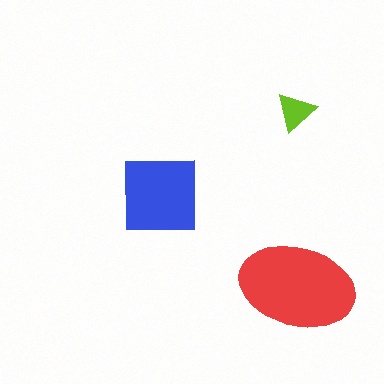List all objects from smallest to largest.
The lime triangle, the blue square, the red ellipse.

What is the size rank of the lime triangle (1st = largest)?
3rd.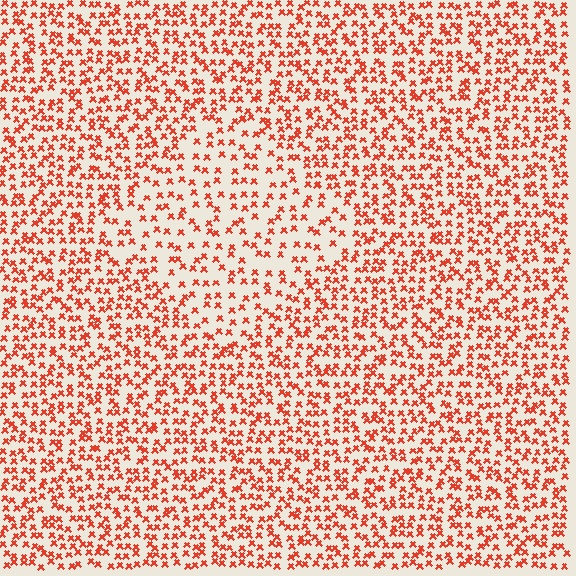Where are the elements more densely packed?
The elements are more densely packed outside the diamond boundary.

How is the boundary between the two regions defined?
The boundary is defined by a change in element density (approximately 1.7x ratio). All elements are the same color, size, and shape.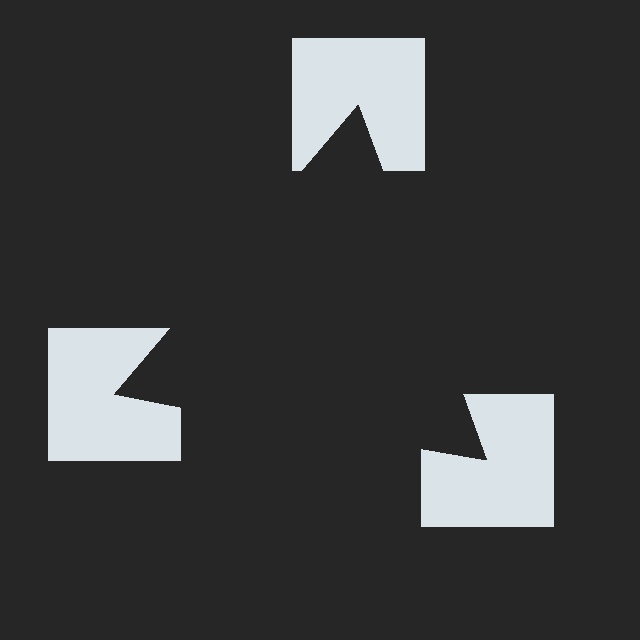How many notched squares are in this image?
There are 3 — one at each vertex of the illusory triangle.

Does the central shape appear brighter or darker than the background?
It typically appears slightly darker than the background, even though no actual brightness change is drawn.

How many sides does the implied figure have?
3 sides.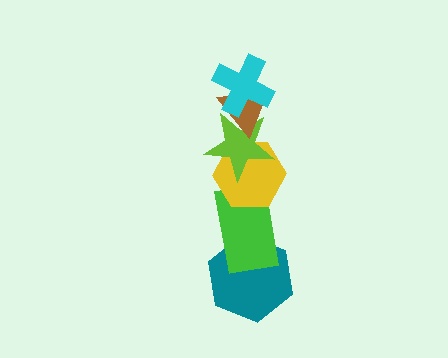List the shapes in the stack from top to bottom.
From top to bottom: the cyan cross, the brown triangle, the lime star, the yellow hexagon, the green rectangle, the teal hexagon.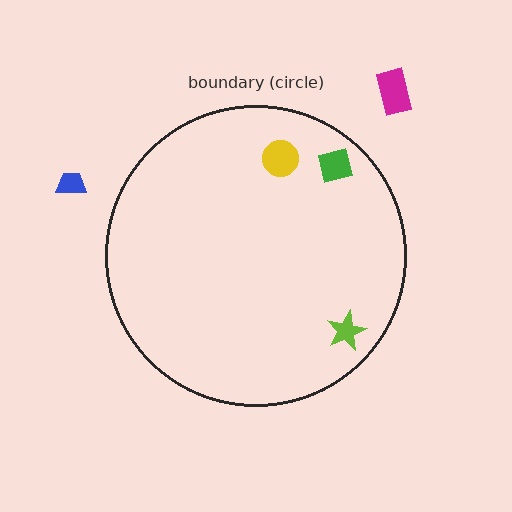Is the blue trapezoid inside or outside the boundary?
Outside.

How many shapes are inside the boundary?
3 inside, 2 outside.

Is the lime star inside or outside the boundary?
Inside.